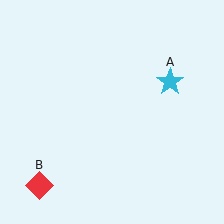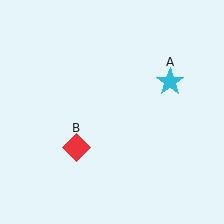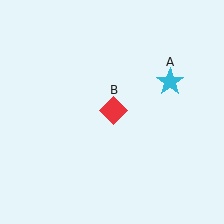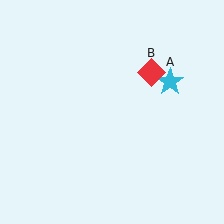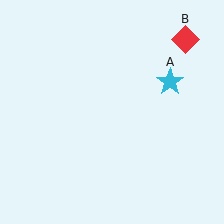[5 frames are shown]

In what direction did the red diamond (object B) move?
The red diamond (object B) moved up and to the right.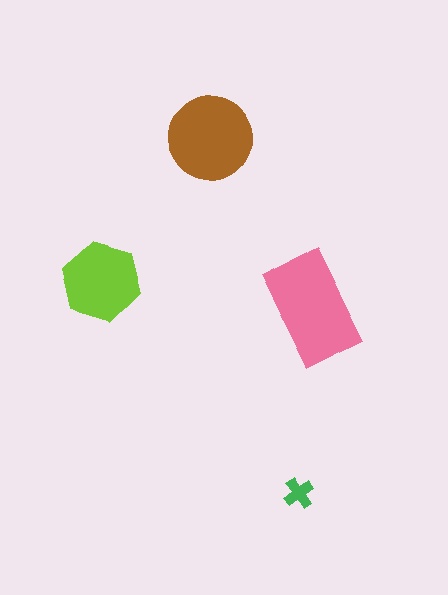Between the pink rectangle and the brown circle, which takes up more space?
The pink rectangle.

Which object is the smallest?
The green cross.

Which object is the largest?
The pink rectangle.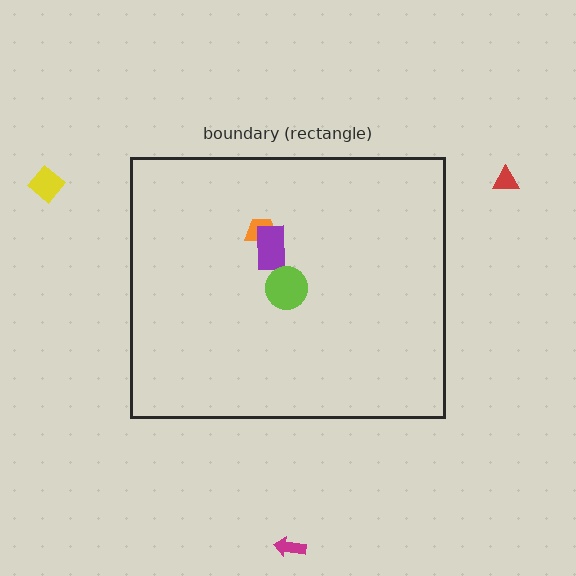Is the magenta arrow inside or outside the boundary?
Outside.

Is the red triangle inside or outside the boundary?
Outside.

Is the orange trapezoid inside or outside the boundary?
Inside.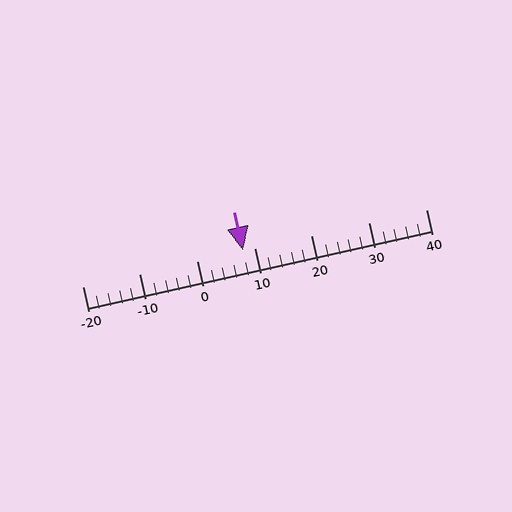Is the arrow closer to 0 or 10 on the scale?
The arrow is closer to 10.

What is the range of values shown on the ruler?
The ruler shows values from -20 to 40.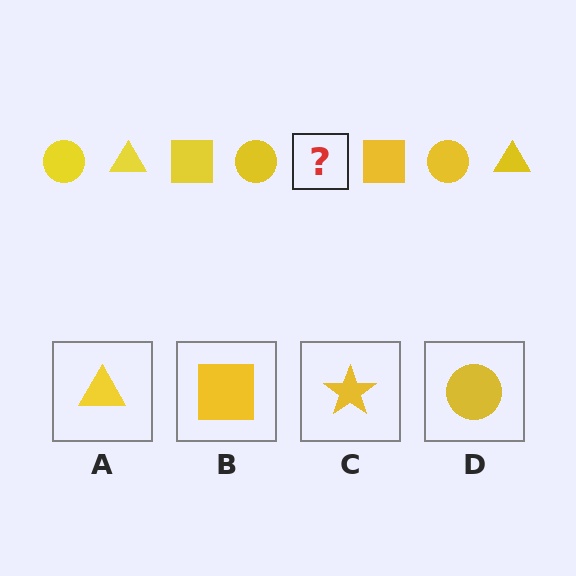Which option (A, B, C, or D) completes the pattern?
A.